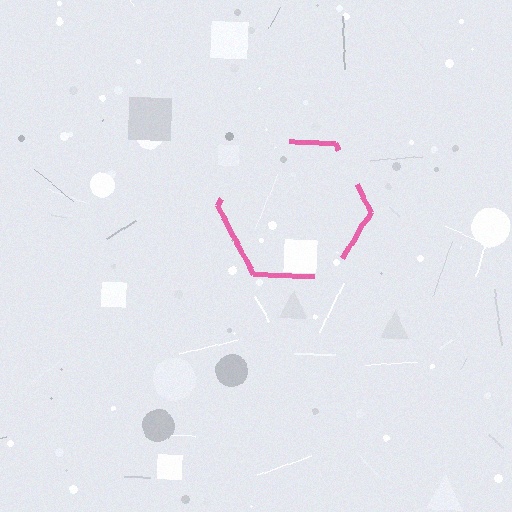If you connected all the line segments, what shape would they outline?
They would outline a hexagon.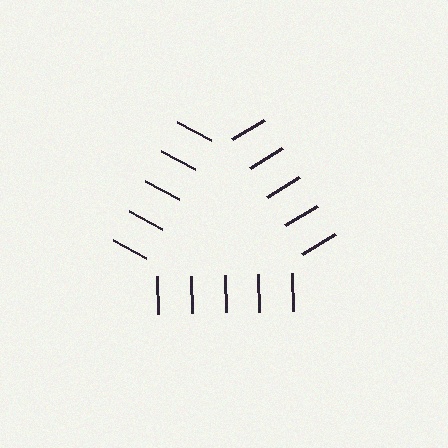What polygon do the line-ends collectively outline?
An illusory triangle — the line segments terminate on its edges but no continuous stroke is drawn.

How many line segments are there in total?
15 — 5 along each of the 3 edges.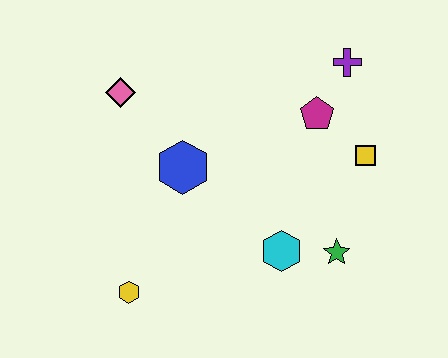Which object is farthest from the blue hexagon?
The purple cross is farthest from the blue hexagon.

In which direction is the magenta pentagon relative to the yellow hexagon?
The magenta pentagon is to the right of the yellow hexagon.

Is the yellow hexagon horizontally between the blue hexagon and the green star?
No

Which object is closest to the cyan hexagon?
The green star is closest to the cyan hexagon.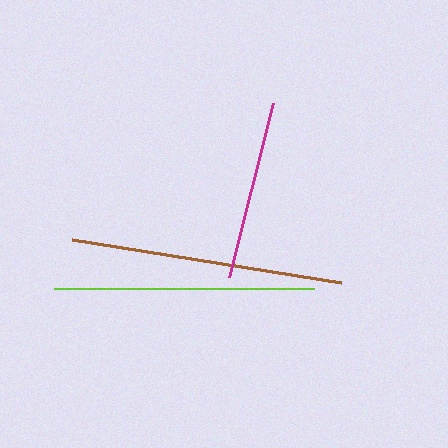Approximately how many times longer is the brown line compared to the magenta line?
The brown line is approximately 1.5 times the length of the magenta line.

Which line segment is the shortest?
The magenta line is the shortest at approximately 179 pixels.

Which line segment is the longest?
The brown line is the longest at approximately 272 pixels.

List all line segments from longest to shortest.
From longest to shortest: brown, lime, magenta.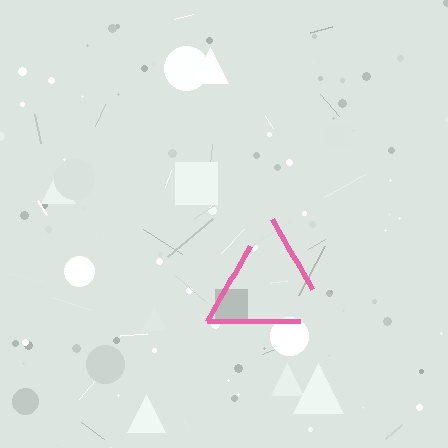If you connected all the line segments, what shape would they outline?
They would outline a triangle.